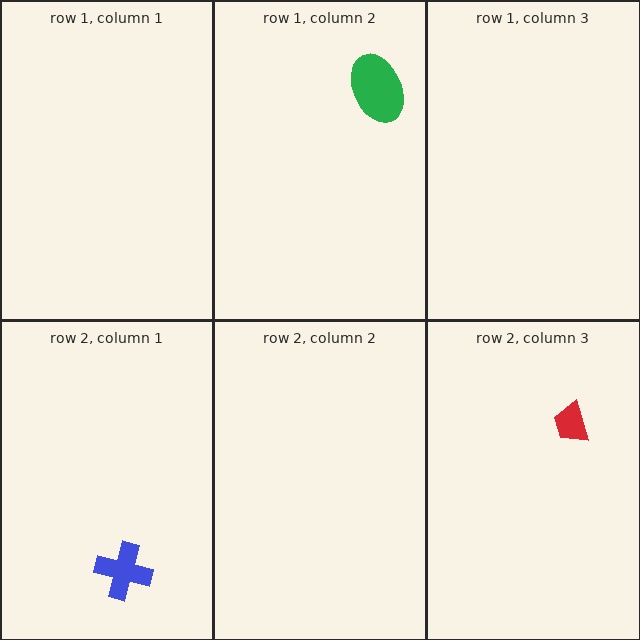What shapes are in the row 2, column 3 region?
The red trapezoid.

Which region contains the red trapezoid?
The row 2, column 3 region.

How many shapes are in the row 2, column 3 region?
1.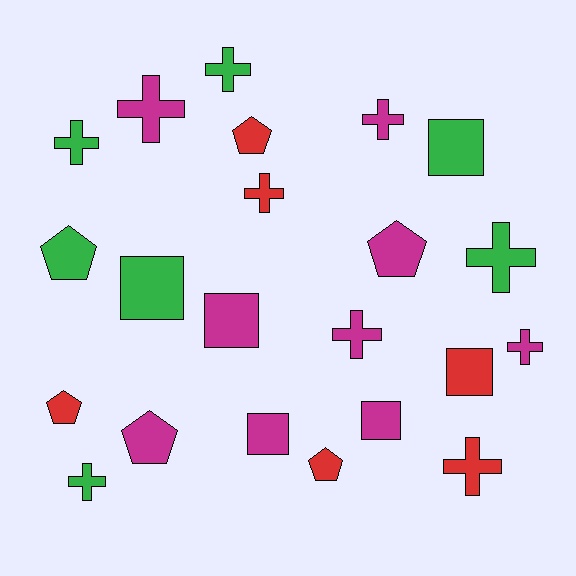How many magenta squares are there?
There are 3 magenta squares.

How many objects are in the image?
There are 22 objects.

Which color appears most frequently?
Magenta, with 9 objects.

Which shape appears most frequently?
Cross, with 10 objects.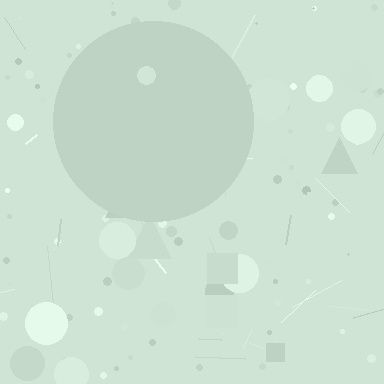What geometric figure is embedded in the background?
A circle is embedded in the background.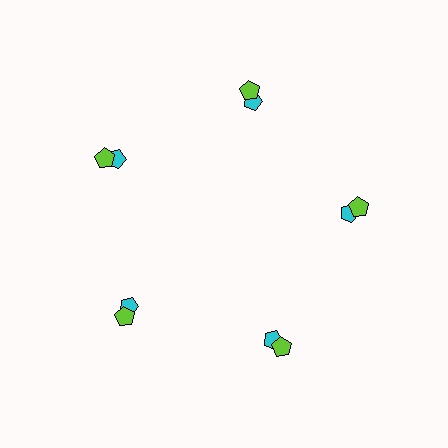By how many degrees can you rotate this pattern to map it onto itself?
The pattern maps onto itself every 72 degrees of rotation.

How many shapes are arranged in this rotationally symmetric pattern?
There are 10 shapes, arranged in 5 groups of 2.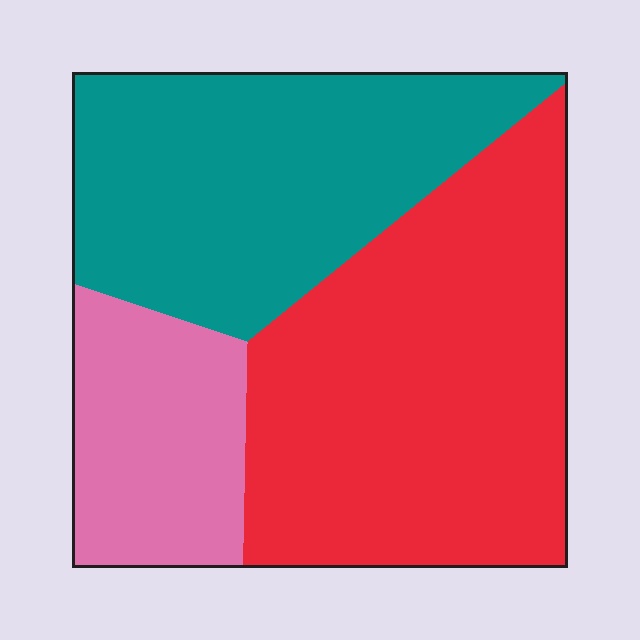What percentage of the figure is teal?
Teal takes up between a quarter and a half of the figure.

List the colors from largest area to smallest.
From largest to smallest: red, teal, pink.